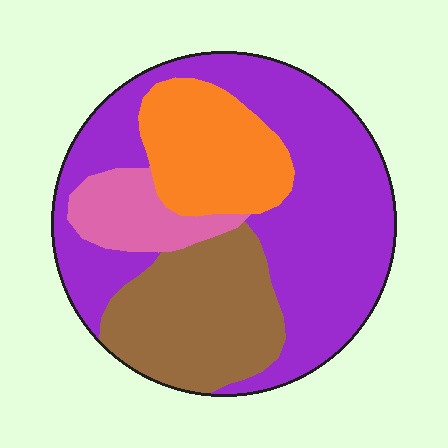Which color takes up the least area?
Pink, at roughly 10%.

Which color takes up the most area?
Purple, at roughly 50%.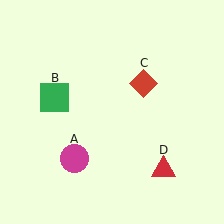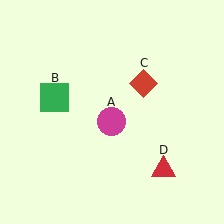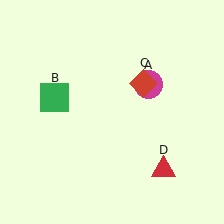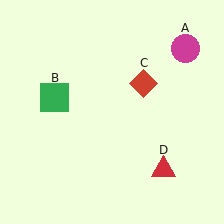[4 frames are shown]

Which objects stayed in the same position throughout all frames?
Green square (object B) and red diamond (object C) and red triangle (object D) remained stationary.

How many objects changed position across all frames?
1 object changed position: magenta circle (object A).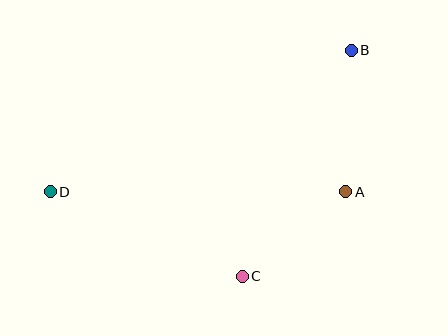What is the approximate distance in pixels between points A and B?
The distance between A and B is approximately 142 pixels.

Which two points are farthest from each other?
Points B and D are farthest from each other.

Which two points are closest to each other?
Points A and C are closest to each other.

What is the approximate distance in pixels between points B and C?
The distance between B and C is approximately 251 pixels.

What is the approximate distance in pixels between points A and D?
The distance between A and D is approximately 295 pixels.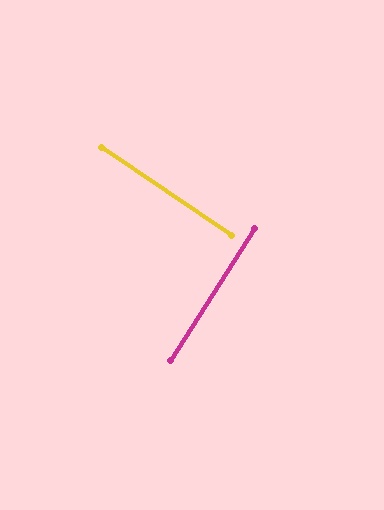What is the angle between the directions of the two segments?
Approximately 88 degrees.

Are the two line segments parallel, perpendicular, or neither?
Perpendicular — they meet at approximately 88°.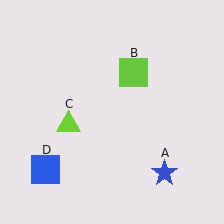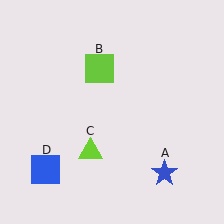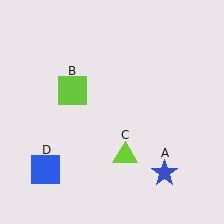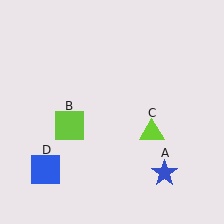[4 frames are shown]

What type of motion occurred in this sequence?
The lime square (object B), lime triangle (object C) rotated counterclockwise around the center of the scene.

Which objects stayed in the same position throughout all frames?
Blue star (object A) and blue square (object D) remained stationary.